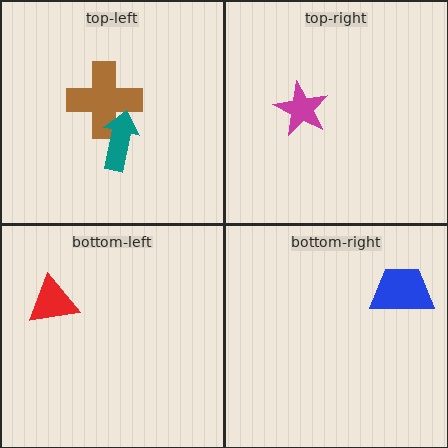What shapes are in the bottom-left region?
The red triangle.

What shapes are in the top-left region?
The brown cross, the teal arrow.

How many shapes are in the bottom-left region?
1.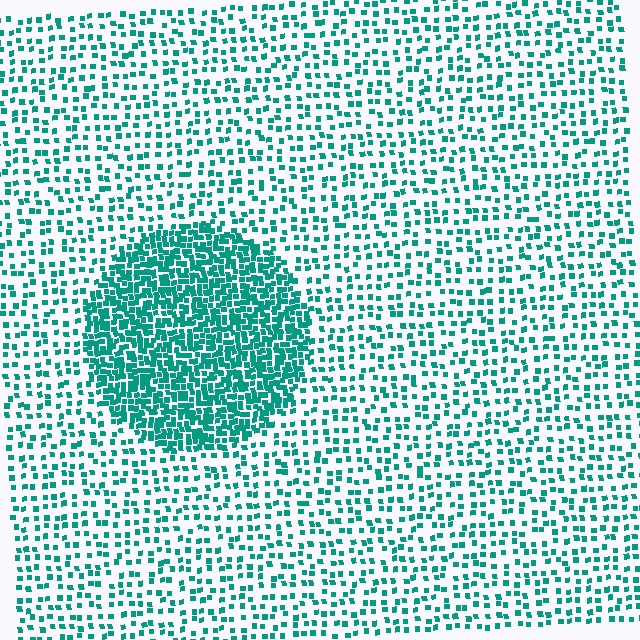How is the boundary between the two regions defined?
The boundary is defined by a change in element density (approximately 2.7x ratio). All elements are the same color, size, and shape.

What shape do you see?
I see a circle.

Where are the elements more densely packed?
The elements are more densely packed inside the circle boundary.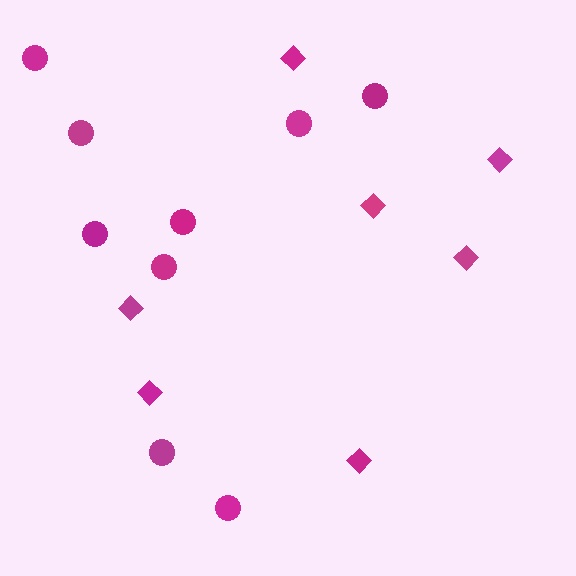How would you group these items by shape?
There are 2 groups: one group of circles (9) and one group of diamonds (7).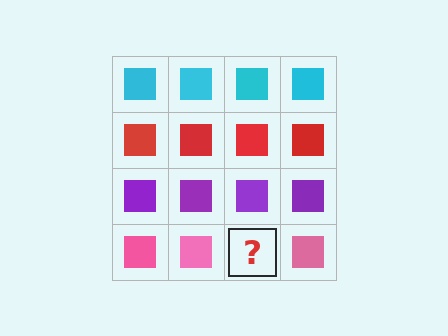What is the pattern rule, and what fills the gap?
The rule is that each row has a consistent color. The gap should be filled with a pink square.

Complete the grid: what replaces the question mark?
The question mark should be replaced with a pink square.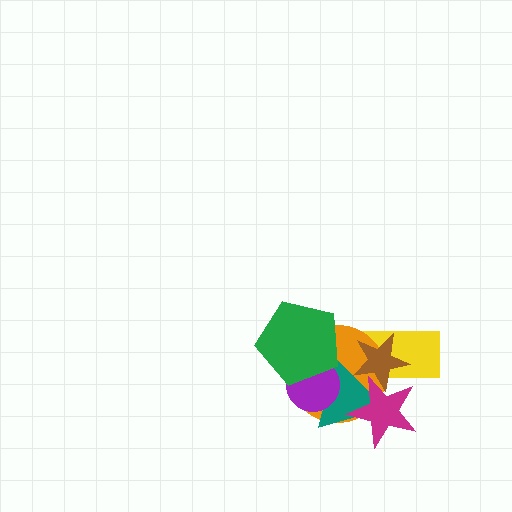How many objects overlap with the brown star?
4 objects overlap with the brown star.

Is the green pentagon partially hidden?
No, no other shape covers it.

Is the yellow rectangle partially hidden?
Yes, it is partially covered by another shape.